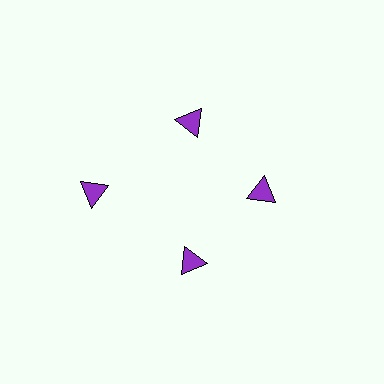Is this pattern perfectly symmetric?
No. The 4 purple triangles are arranged in a ring, but one element near the 9 o'clock position is pushed outward from the center, breaking the 4-fold rotational symmetry.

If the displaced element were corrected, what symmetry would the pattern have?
It would have 4-fold rotational symmetry — the pattern would map onto itself every 90 degrees.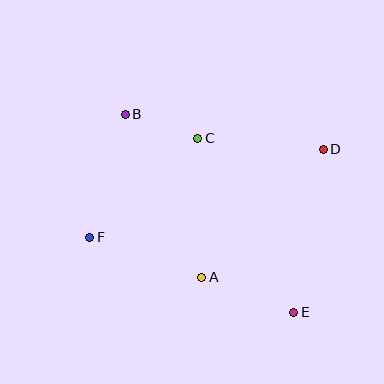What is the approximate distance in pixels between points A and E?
The distance between A and E is approximately 98 pixels.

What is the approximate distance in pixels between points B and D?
The distance between B and D is approximately 201 pixels.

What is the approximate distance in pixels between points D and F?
The distance between D and F is approximately 249 pixels.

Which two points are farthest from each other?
Points B and E are farthest from each other.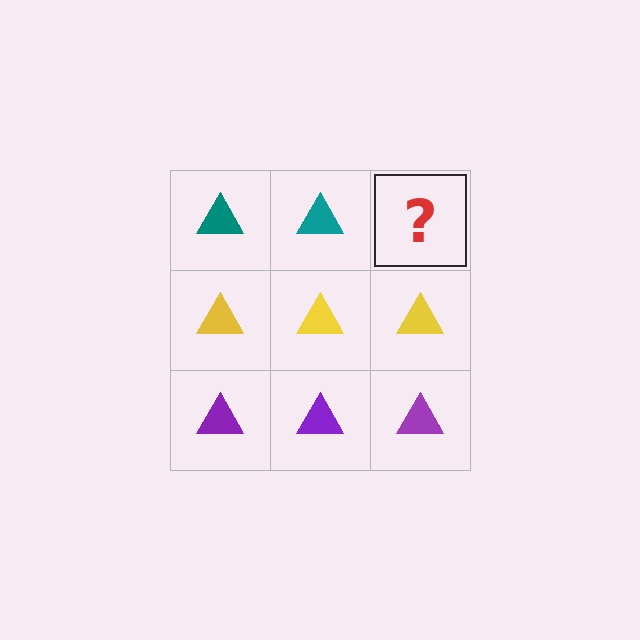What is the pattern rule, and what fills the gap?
The rule is that each row has a consistent color. The gap should be filled with a teal triangle.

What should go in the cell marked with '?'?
The missing cell should contain a teal triangle.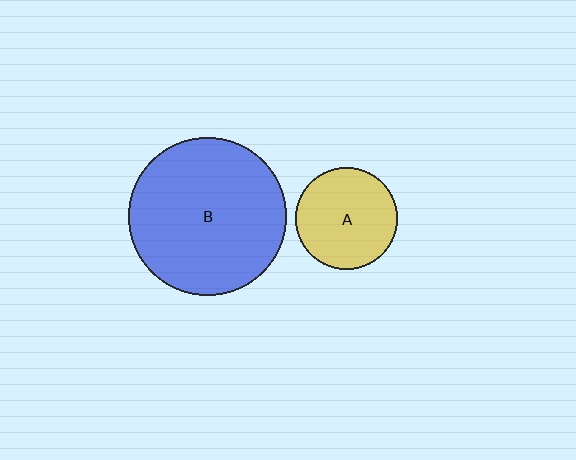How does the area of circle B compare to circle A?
Approximately 2.4 times.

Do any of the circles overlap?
No, none of the circles overlap.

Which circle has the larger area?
Circle B (blue).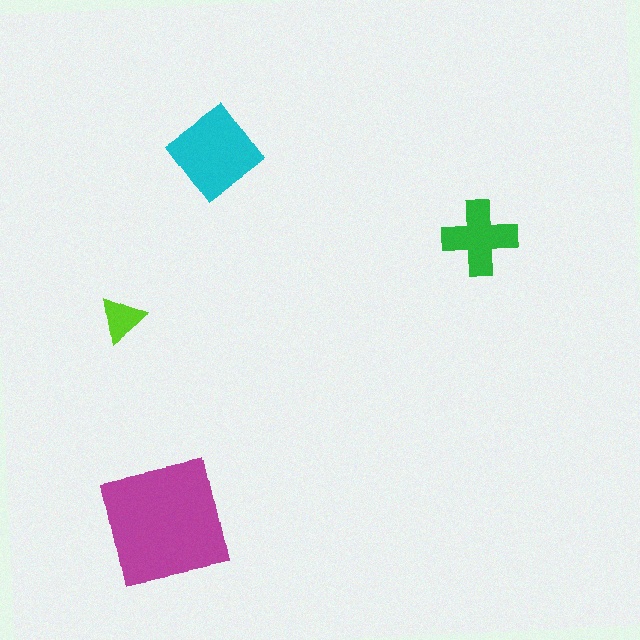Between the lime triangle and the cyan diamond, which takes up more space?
The cyan diamond.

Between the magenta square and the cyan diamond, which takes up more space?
The magenta square.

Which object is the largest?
The magenta square.